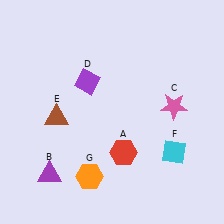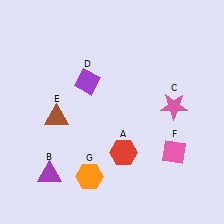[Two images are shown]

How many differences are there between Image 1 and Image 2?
There is 1 difference between the two images.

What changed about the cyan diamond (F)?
In Image 1, F is cyan. In Image 2, it changed to pink.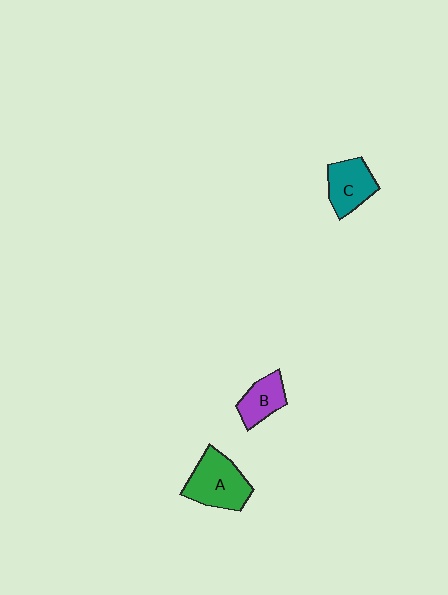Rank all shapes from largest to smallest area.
From largest to smallest: A (green), C (teal), B (purple).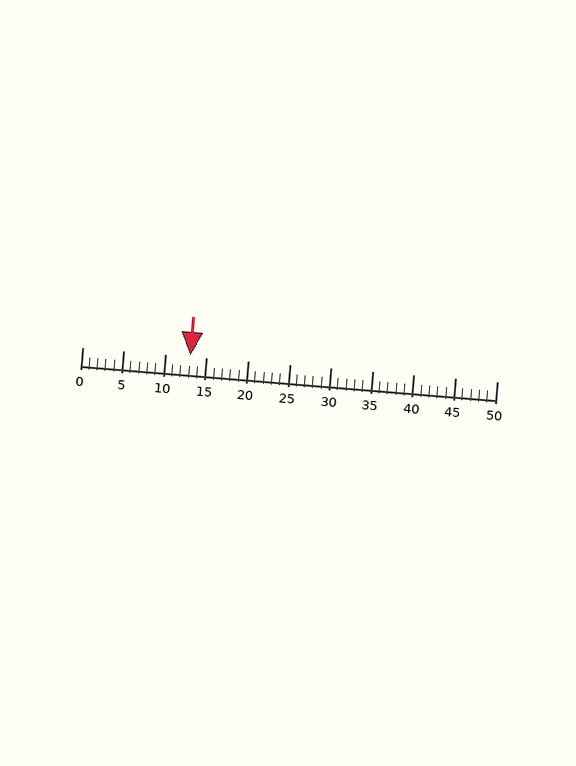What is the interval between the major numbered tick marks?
The major tick marks are spaced 5 units apart.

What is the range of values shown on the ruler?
The ruler shows values from 0 to 50.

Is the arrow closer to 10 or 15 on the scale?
The arrow is closer to 15.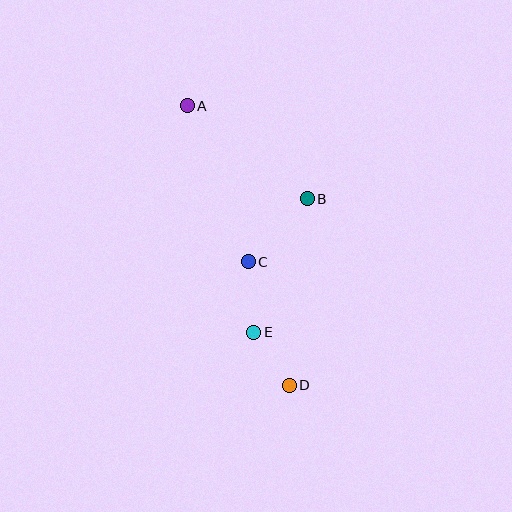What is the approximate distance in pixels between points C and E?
The distance between C and E is approximately 71 pixels.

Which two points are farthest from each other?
Points A and D are farthest from each other.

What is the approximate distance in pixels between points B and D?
The distance between B and D is approximately 187 pixels.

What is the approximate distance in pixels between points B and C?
The distance between B and C is approximately 86 pixels.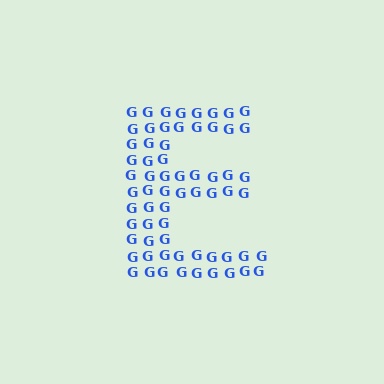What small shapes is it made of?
It is made of small letter G's.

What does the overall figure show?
The overall figure shows the letter E.